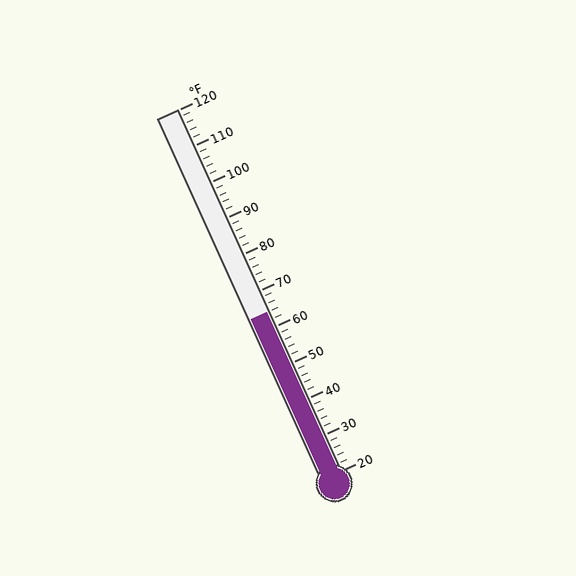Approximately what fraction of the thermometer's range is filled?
The thermometer is filled to approximately 45% of its range.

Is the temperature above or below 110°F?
The temperature is below 110°F.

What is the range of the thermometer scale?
The thermometer scale ranges from 20°F to 120°F.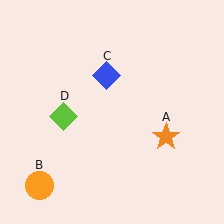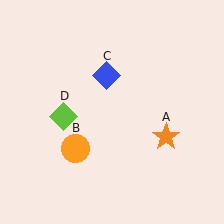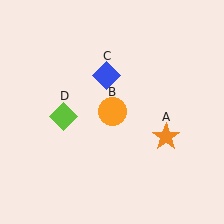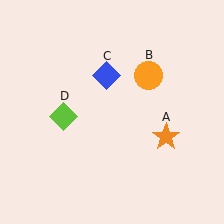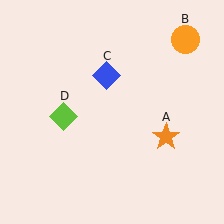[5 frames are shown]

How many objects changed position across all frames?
1 object changed position: orange circle (object B).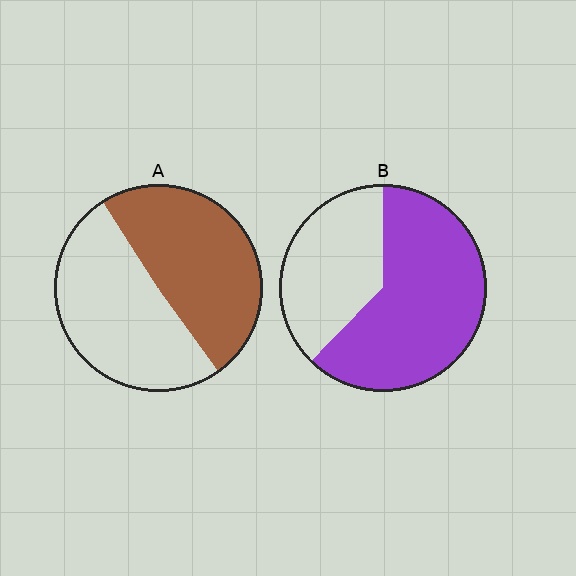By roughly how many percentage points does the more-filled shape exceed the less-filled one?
By roughly 15 percentage points (B over A).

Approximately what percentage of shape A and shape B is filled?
A is approximately 50% and B is approximately 60%.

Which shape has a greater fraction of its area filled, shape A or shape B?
Shape B.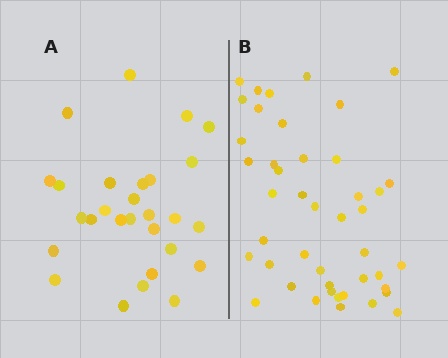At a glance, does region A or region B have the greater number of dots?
Region B (the right region) has more dots.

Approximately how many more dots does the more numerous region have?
Region B has approximately 15 more dots than region A.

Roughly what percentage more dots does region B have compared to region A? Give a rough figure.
About 55% more.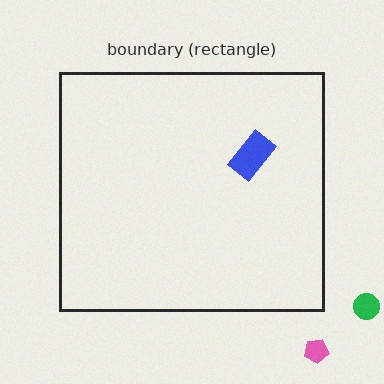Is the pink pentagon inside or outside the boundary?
Outside.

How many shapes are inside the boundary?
1 inside, 2 outside.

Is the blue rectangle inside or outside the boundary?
Inside.